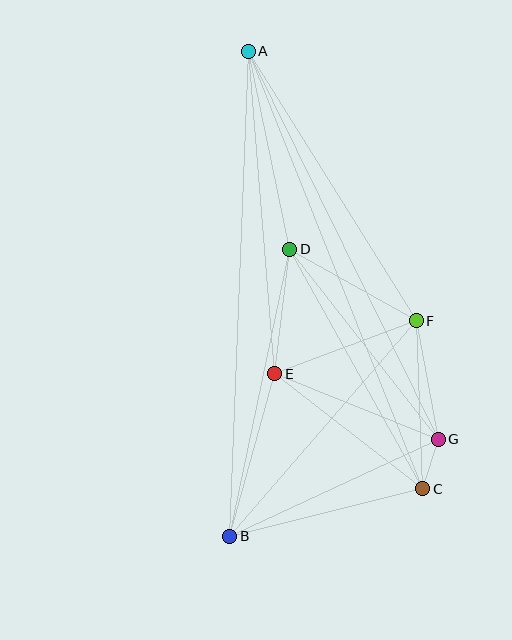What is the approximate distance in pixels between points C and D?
The distance between C and D is approximately 274 pixels.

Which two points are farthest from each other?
Points A and B are farthest from each other.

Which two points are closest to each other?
Points C and G are closest to each other.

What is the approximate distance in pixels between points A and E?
The distance between A and E is approximately 324 pixels.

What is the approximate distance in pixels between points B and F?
The distance between B and F is approximately 285 pixels.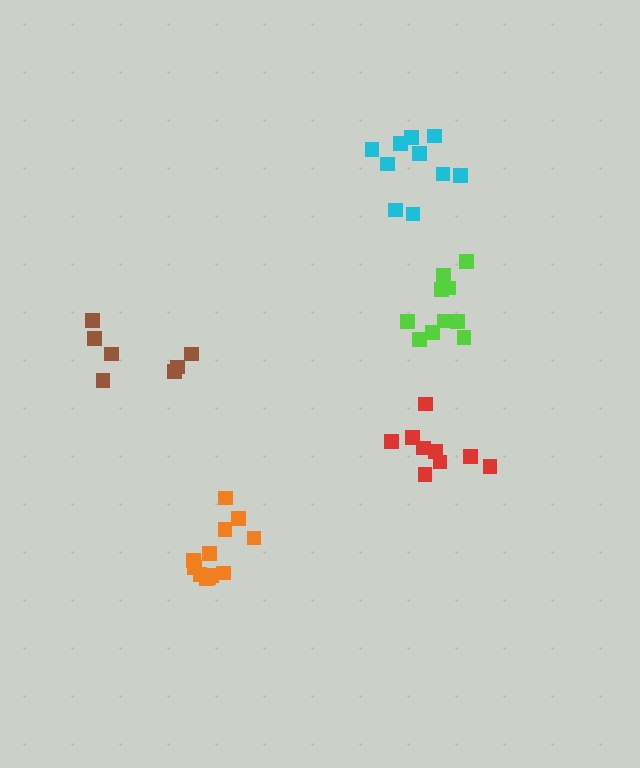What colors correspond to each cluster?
The clusters are colored: brown, cyan, orange, red, lime.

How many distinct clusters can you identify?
There are 5 distinct clusters.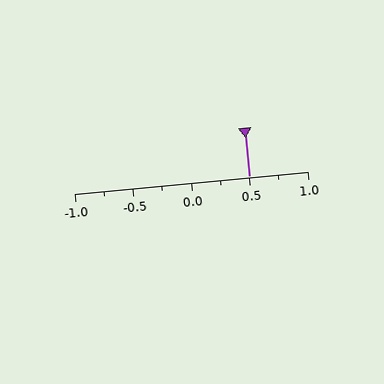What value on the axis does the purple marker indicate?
The marker indicates approximately 0.5.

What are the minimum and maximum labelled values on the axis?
The axis runs from -1.0 to 1.0.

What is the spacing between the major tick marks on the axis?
The major ticks are spaced 0.5 apart.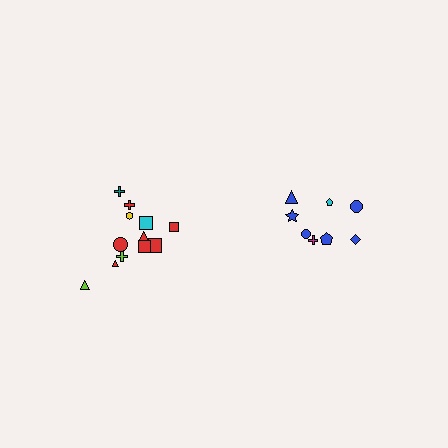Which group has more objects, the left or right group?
The left group.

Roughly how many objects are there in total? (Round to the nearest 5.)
Roughly 20 objects in total.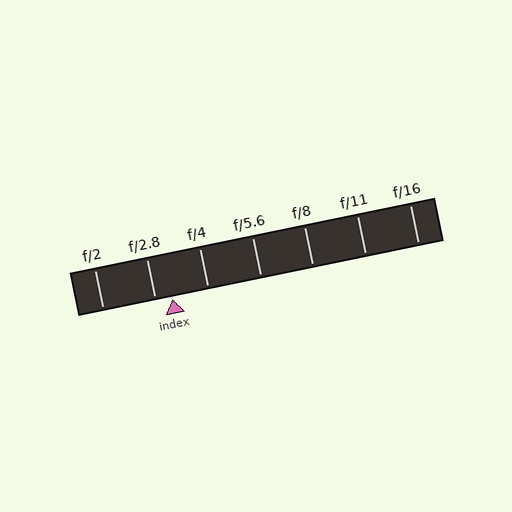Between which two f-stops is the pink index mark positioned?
The index mark is between f/2.8 and f/4.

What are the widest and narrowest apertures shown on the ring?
The widest aperture shown is f/2 and the narrowest is f/16.